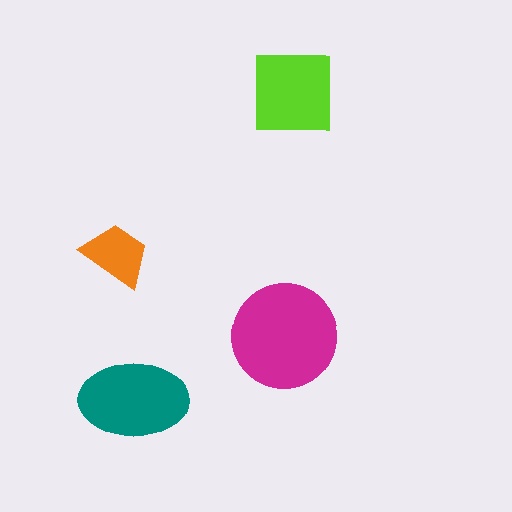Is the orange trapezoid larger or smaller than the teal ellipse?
Smaller.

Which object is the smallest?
The orange trapezoid.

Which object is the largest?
The magenta circle.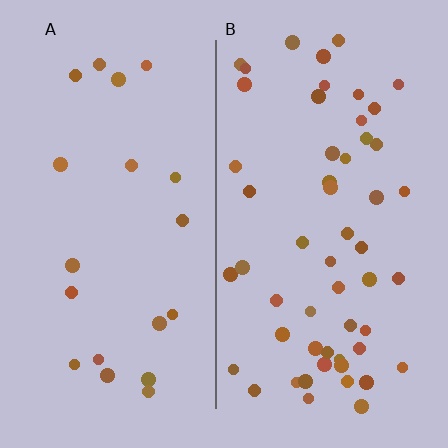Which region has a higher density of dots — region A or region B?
B (the right).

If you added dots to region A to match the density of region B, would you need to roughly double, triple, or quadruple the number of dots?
Approximately triple.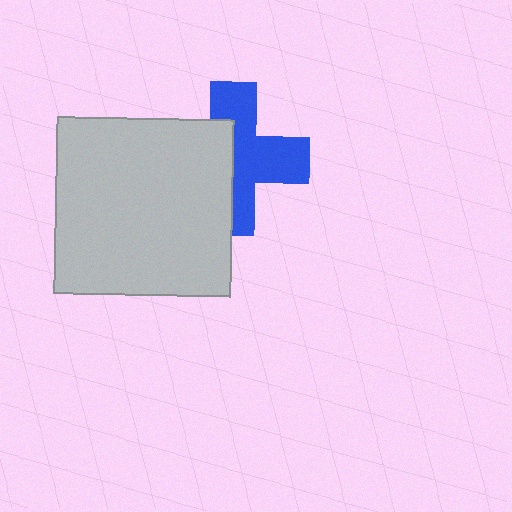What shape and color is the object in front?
The object in front is a light gray square.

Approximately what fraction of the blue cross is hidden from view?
Roughly 44% of the blue cross is hidden behind the light gray square.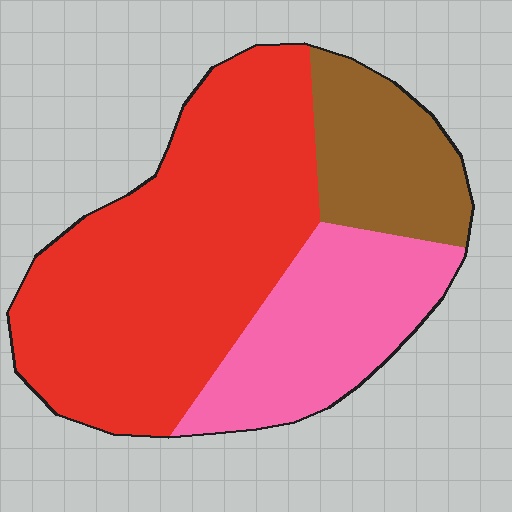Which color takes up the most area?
Red, at roughly 55%.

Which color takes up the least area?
Brown, at roughly 20%.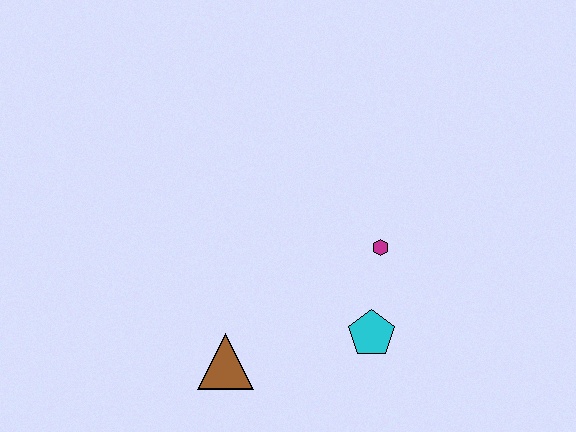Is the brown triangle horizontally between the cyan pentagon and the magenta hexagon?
No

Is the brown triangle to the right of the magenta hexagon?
No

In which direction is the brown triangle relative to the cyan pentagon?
The brown triangle is to the left of the cyan pentagon.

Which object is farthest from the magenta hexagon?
The brown triangle is farthest from the magenta hexagon.